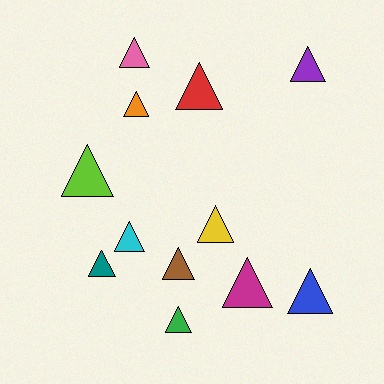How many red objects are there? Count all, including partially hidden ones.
There is 1 red object.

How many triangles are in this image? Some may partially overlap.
There are 12 triangles.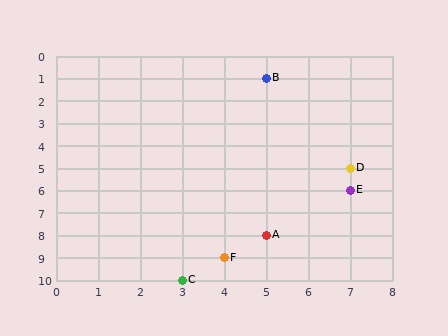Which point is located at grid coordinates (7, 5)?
Point D is at (7, 5).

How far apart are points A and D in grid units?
Points A and D are 2 columns and 3 rows apart (about 3.6 grid units diagonally).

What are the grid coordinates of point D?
Point D is at grid coordinates (7, 5).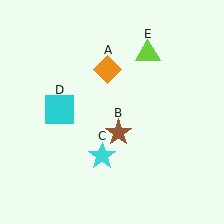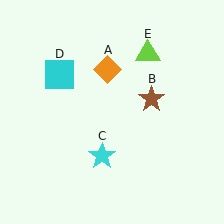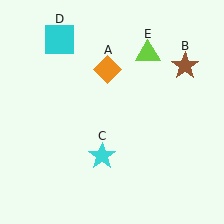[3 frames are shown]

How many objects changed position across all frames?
2 objects changed position: brown star (object B), cyan square (object D).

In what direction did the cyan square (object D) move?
The cyan square (object D) moved up.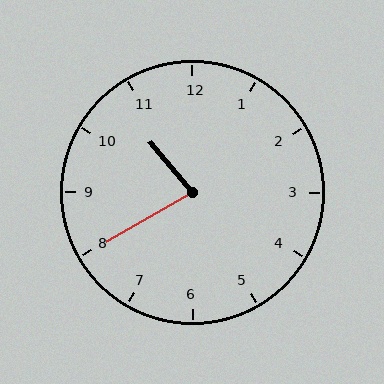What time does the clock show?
10:40.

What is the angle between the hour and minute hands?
Approximately 80 degrees.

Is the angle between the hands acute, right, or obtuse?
It is acute.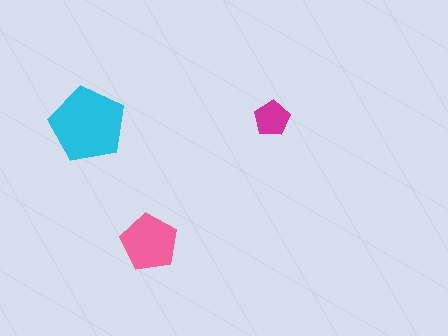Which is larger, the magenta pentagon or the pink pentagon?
The pink one.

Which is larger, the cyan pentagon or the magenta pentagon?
The cyan one.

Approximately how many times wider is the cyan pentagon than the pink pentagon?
About 1.5 times wider.